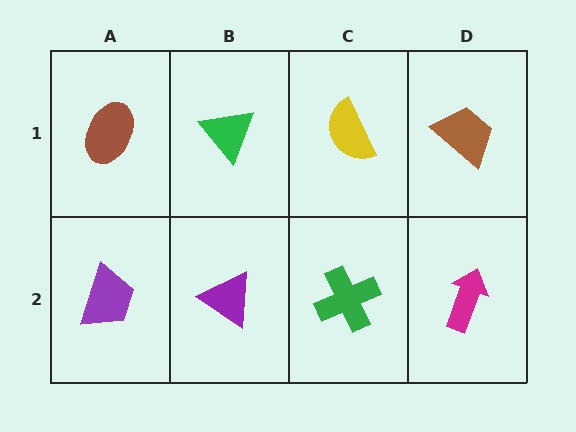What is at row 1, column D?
A brown trapezoid.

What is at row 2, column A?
A purple trapezoid.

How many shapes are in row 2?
4 shapes.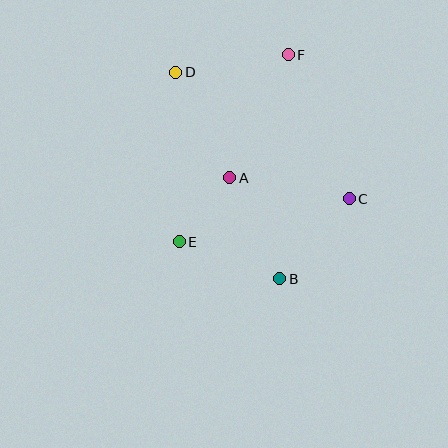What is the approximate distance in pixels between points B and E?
The distance between B and E is approximately 107 pixels.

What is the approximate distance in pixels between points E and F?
The distance between E and F is approximately 216 pixels.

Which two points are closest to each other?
Points A and E are closest to each other.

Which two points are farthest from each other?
Points B and D are farthest from each other.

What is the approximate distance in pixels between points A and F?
The distance between A and F is approximately 136 pixels.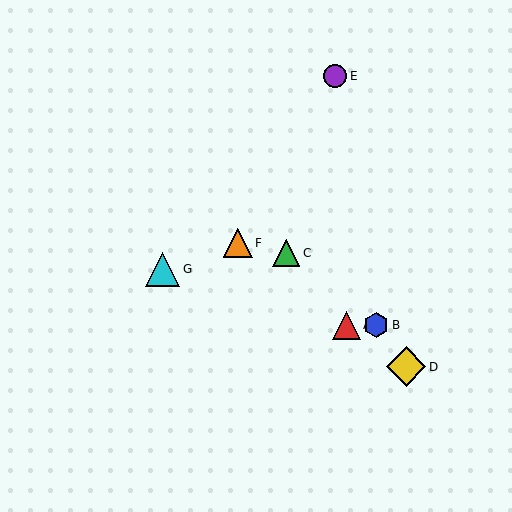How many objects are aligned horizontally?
2 objects (A, B) are aligned horizontally.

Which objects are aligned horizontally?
Objects A, B are aligned horizontally.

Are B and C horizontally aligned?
No, B is at y≈325 and C is at y≈253.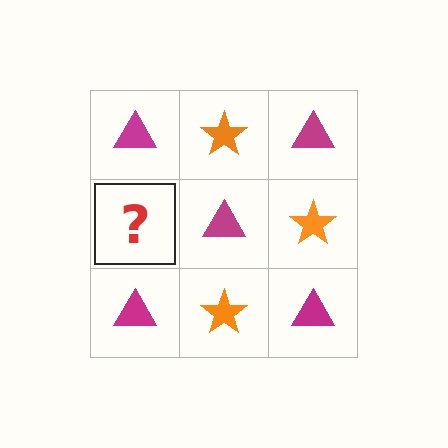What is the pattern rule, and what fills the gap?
The rule is that it alternates magenta triangle and orange star in a checkerboard pattern. The gap should be filled with an orange star.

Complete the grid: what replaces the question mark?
The question mark should be replaced with an orange star.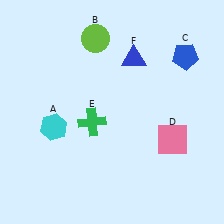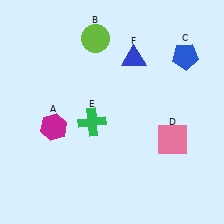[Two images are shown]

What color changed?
The hexagon (A) changed from cyan in Image 1 to magenta in Image 2.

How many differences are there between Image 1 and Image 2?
There is 1 difference between the two images.